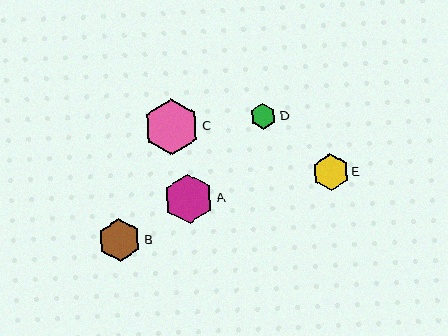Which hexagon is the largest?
Hexagon C is the largest with a size of approximately 56 pixels.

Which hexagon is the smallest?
Hexagon D is the smallest with a size of approximately 26 pixels.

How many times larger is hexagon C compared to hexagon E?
Hexagon C is approximately 1.5 times the size of hexagon E.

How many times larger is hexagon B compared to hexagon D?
Hexagon B is approximately 1.6 times the size of hexagon D.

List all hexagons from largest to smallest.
From largest to smallest: C, A, B, E, D.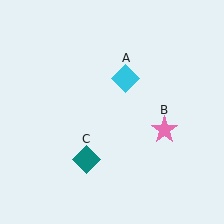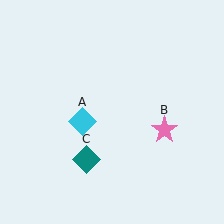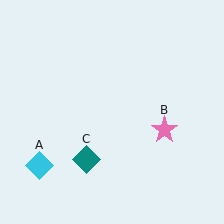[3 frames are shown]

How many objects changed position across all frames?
1 object changed position: cyan diamond (object A).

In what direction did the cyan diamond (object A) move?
The cyan diamond (object A) moved down and to the left.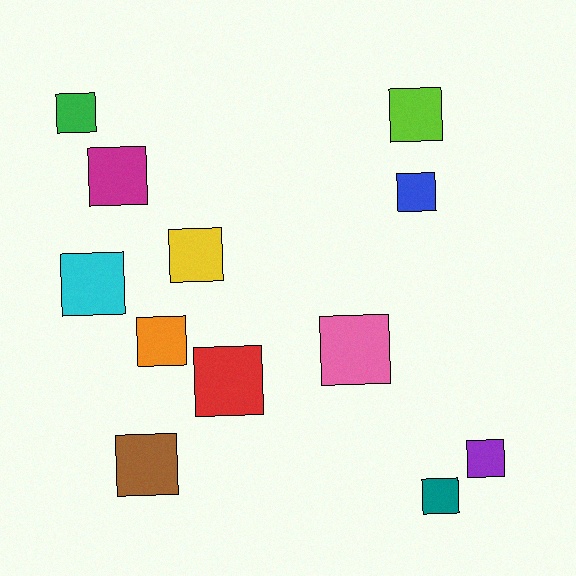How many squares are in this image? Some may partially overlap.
There are 12 squares.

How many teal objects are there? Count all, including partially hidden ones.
There is 1 teal object.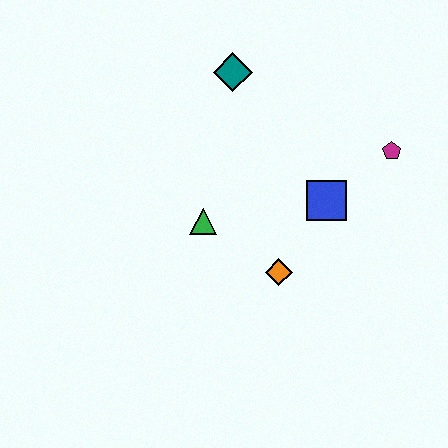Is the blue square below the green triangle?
No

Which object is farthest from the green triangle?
The magenta pentagon is farthest from the green triangle.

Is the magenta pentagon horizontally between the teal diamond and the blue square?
No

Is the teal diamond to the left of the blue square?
Yes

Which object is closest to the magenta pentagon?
The blue square is closest to the magenta pentagon.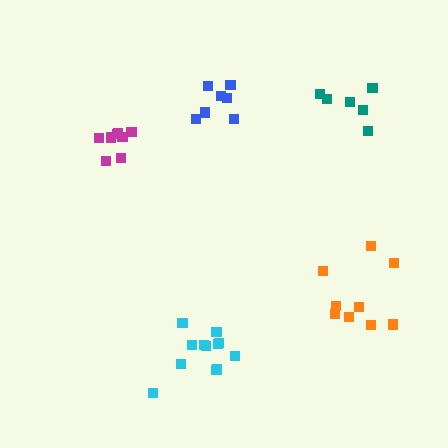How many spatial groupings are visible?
There are 5 spatial groupings.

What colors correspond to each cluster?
The clusters are colored: magenta, blue, cyan, orange, teal.